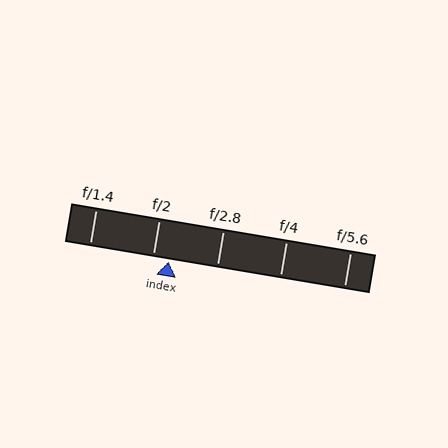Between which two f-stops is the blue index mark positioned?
The index mark is between f/2 and f/2.8.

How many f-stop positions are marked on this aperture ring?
There are 5 f-stop positions marked.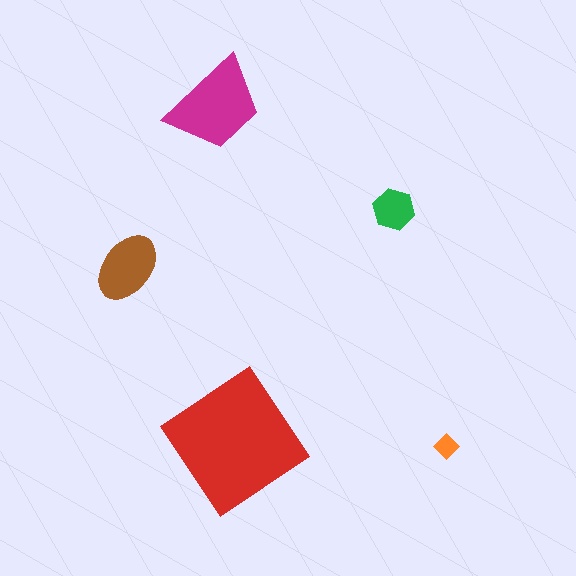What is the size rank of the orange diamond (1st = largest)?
5th.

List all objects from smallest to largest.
The orange diamond, the green hexagon, the brown ellipse, the magenta trapezoid, the red diamond.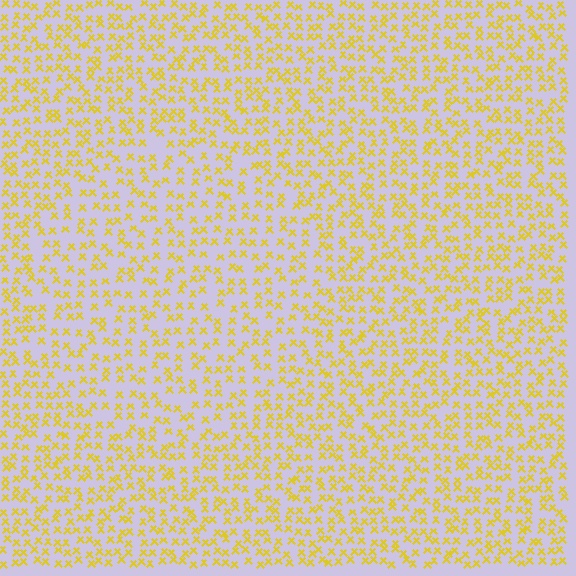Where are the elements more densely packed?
The elements are more densely packed outside the circle boundary.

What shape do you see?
I see a circle.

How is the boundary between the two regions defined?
The boundary is defined by a change in element density (approximately 1.4x ratio). All elements are the same color, size, and shape.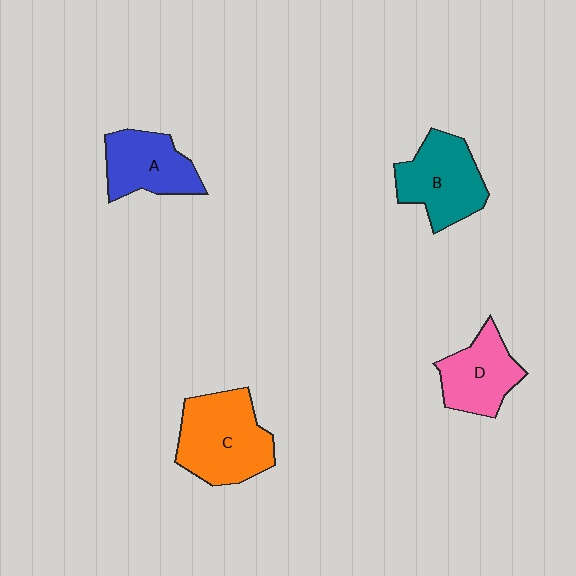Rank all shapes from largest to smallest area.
From largest to smallest: C (orange), B (teal), A (blue), D (pink).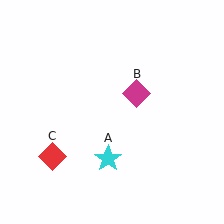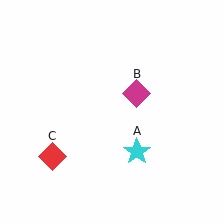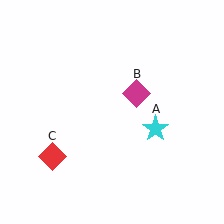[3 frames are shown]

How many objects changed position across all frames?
1 object changed position: cyan star (object A).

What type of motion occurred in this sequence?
The cyan star (object A) rotated counterclockwise around the center of the scene.